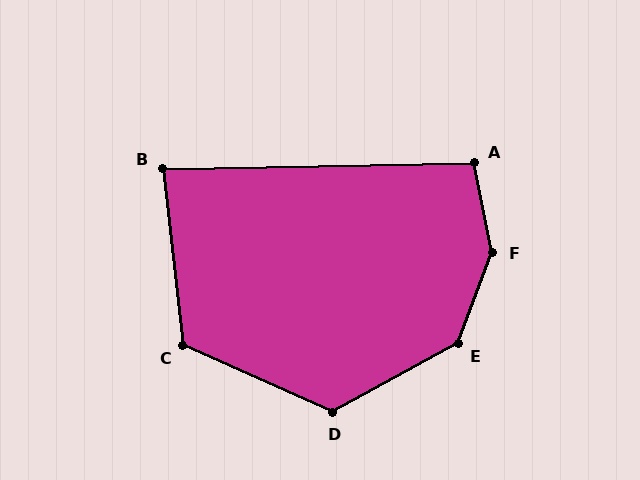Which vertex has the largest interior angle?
F, at approximately 148 degrees.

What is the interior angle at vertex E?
Approximately 139 degrees (obtuse).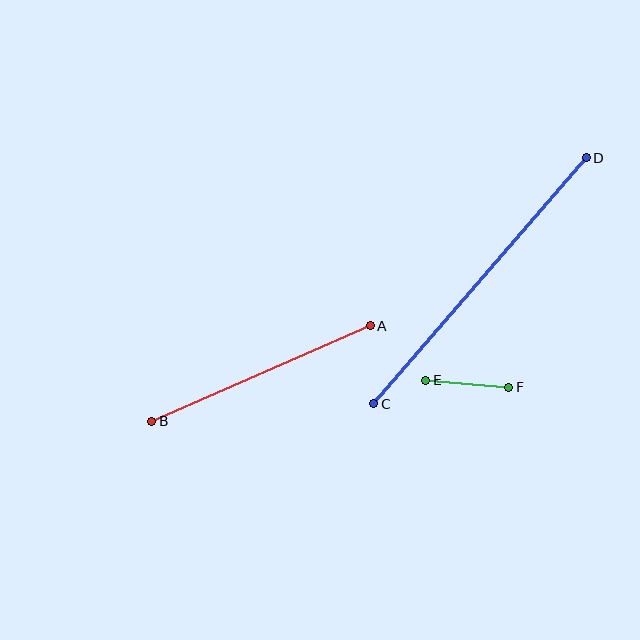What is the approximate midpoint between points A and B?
The midpoint is at approximately (261, 373) pixels.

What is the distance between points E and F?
The distance is approximately 83 pixels.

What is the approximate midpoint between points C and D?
The midpoint is at approximately (480, 281) pixels.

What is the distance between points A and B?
The distance is approximately 238 pixels.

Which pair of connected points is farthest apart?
Points C and D are farthest apart.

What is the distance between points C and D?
The distance is approximately 325 pixels.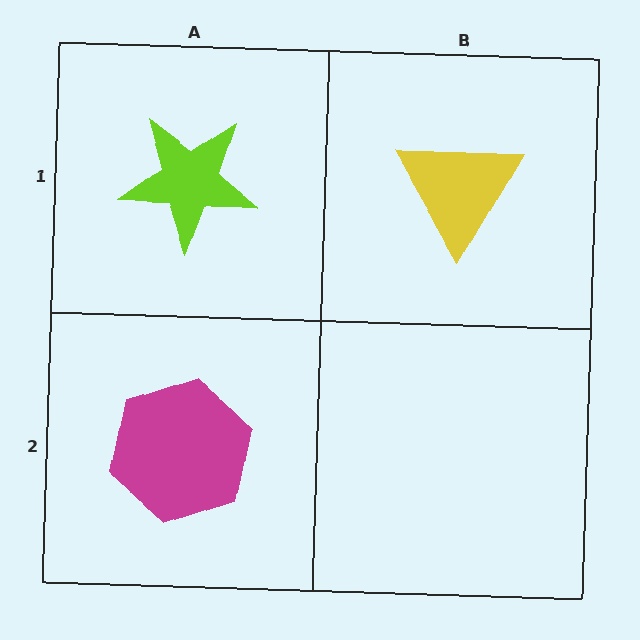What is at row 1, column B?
A yellow triangle.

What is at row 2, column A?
A magenta hexagon.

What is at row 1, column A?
A lime star.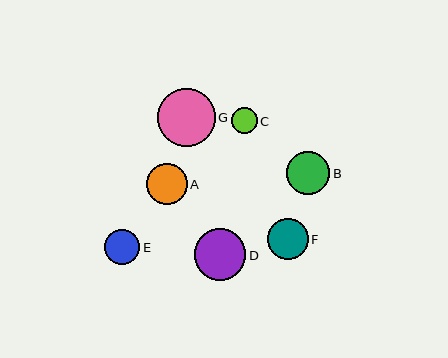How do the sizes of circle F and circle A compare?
Circle F and circle A are approximately the same size.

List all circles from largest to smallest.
From largest to smallest: G, D, B, F, A, E, C.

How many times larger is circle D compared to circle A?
Circle D is approximately 1.3 times the size of circle A.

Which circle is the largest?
Circle G is the largest with a size of approximately 58 pixels.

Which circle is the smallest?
Circle C is the smallest with a size of approximately 26 pixels.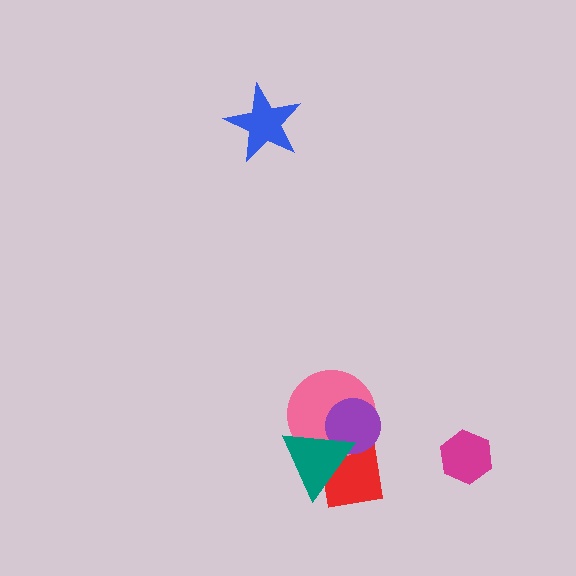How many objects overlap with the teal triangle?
3 objects overlap with the teal triangle.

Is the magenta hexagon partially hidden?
No, no other shape covers it.